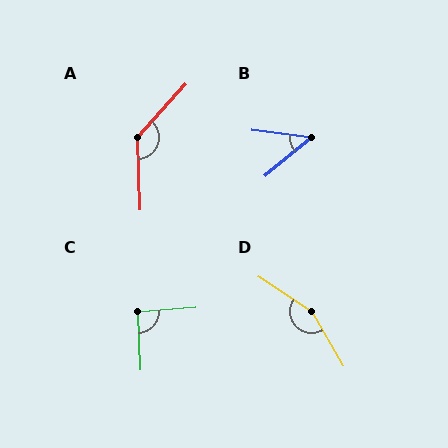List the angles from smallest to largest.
B (47°), C (92°), A (136°), D (154°).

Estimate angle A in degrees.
Approximately 136 degrees.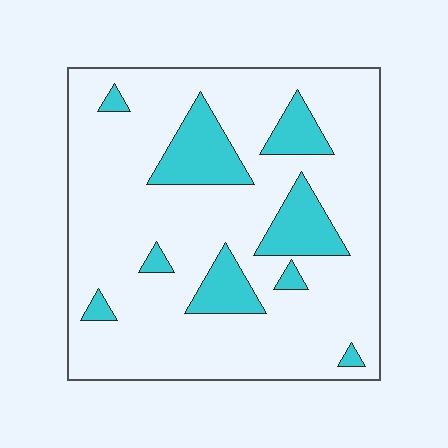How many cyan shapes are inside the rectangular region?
9.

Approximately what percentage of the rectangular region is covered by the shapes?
Approximately 20%.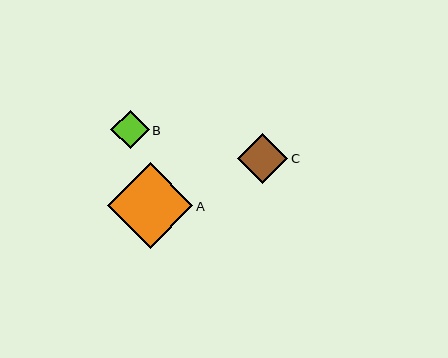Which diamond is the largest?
Diamond A is the largest with a size of approximately 85 pixels.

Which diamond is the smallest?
Diamond B is the smallest with a size of approximately 38 pixels.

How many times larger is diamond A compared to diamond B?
Diamond A is approximately 2.2 times the size of diamond B.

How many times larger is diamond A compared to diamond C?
Diamond A is approximately 1.7 times the size of diamond C.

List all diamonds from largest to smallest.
From largest to smallest: A, C, B.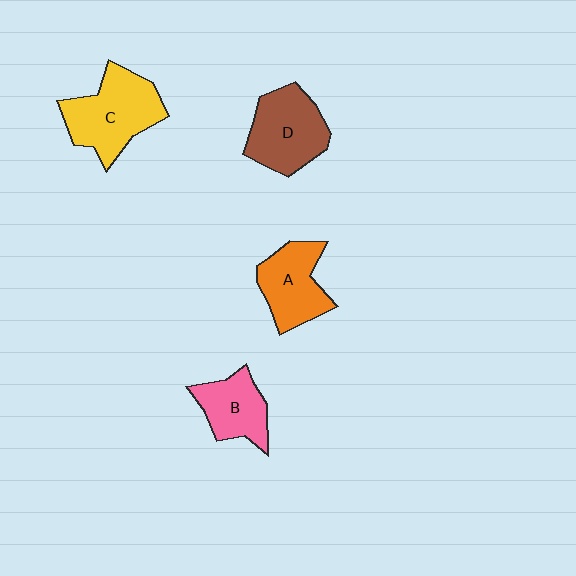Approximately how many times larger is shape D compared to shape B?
Approximately 1.3 times.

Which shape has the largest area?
Shape C (yellow).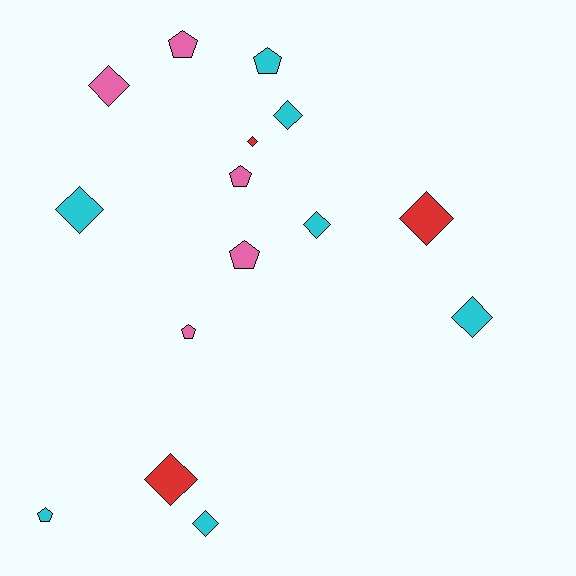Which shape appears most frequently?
Diamond, with 9 objects.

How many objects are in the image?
There are 15 objects.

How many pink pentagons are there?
There are 4 pink pentagons.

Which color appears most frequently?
Cyan, with 7 objects.